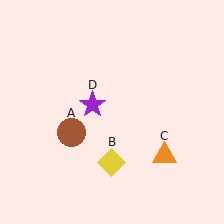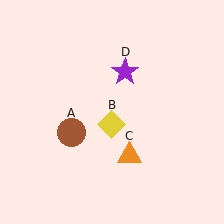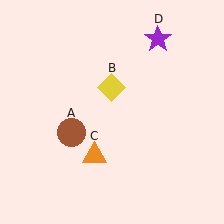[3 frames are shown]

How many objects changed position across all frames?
3 objects changed position: yellow diamond (object B), orange triangle (object C), purple star (object D).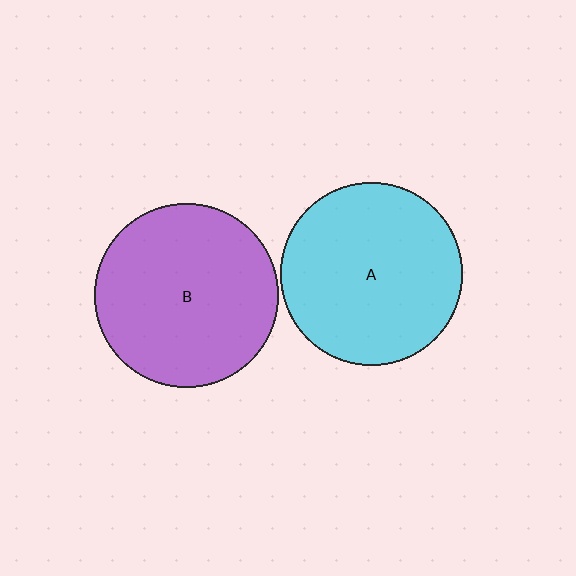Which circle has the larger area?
Circle B (purple).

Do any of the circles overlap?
No, none of the circles overlap.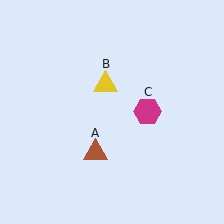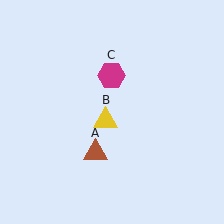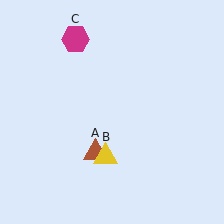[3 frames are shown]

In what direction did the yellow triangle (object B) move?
The yellow triangle (object B) moved down.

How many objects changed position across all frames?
2 objects changed position: yellow triangle (object B), magenta hexagon (object C).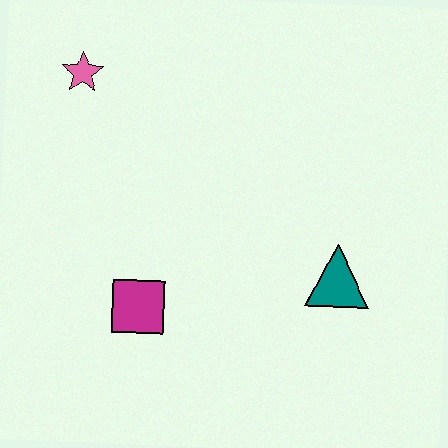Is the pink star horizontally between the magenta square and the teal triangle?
No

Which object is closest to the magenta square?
The teal triangle is closest to the magenta square.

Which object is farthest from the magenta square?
The pink star is farthest from the magenta square.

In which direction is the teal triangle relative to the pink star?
The teal triangle is to the right of the pink star.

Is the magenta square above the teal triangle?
No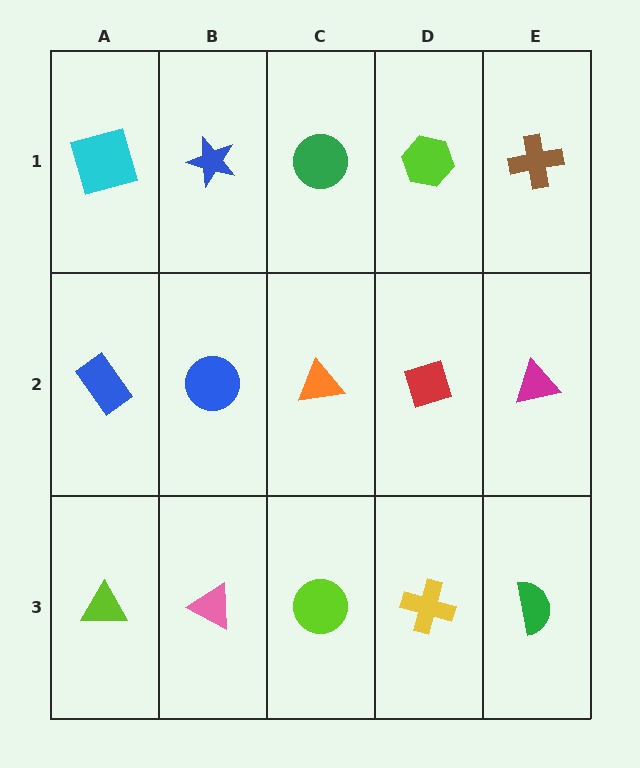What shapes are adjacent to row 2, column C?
A green circle (row 1, column C), a lime circle (row 3, column C), a blue circle (row 2, column B), a red diamond (row 2, column D).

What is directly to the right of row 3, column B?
A lime circle.